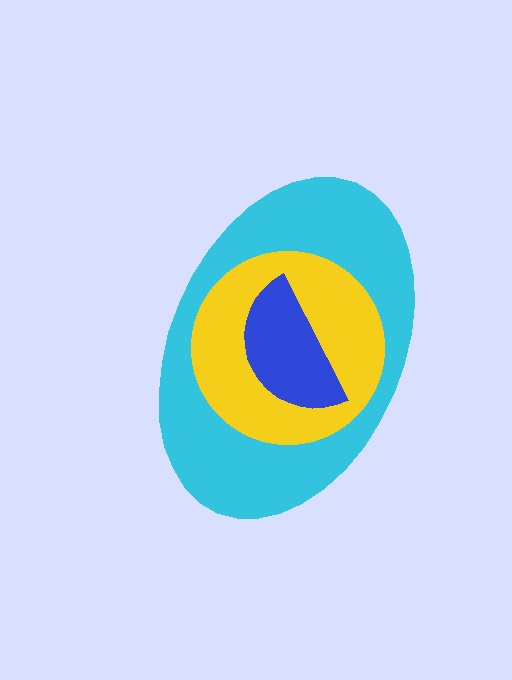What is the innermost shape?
The blue semicircle.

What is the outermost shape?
The cyan ellipse.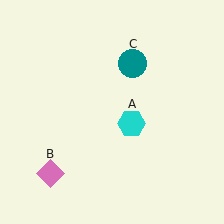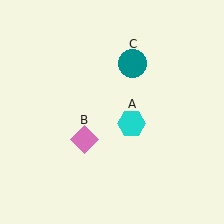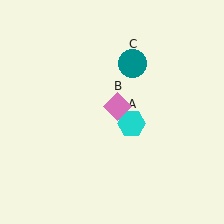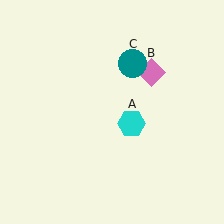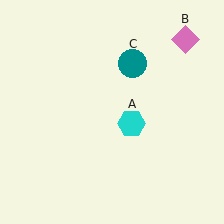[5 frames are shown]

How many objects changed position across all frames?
1 object changed position: pink diamond (object B).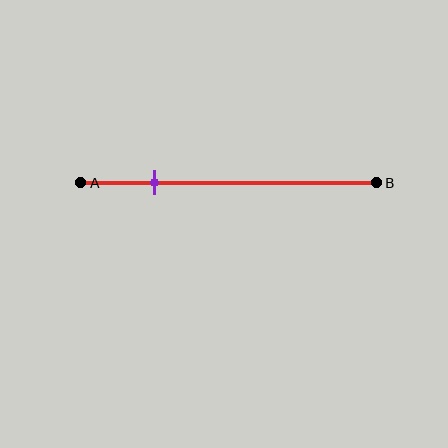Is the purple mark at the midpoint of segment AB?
No, the mark is at about 25% from A, not at the 50% midpoint.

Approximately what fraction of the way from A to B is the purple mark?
The purple mark is approximately 25% of the way from A to B.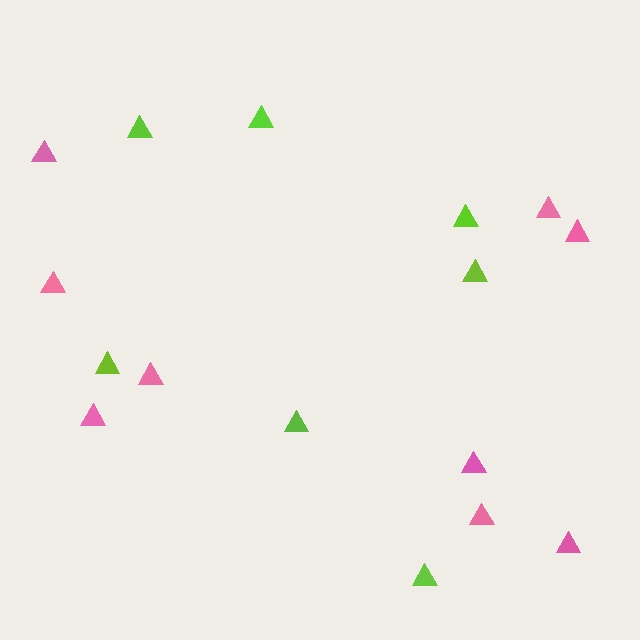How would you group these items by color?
There are 2 groups: one group of pink triangles (9) and one group of lime triangles (7).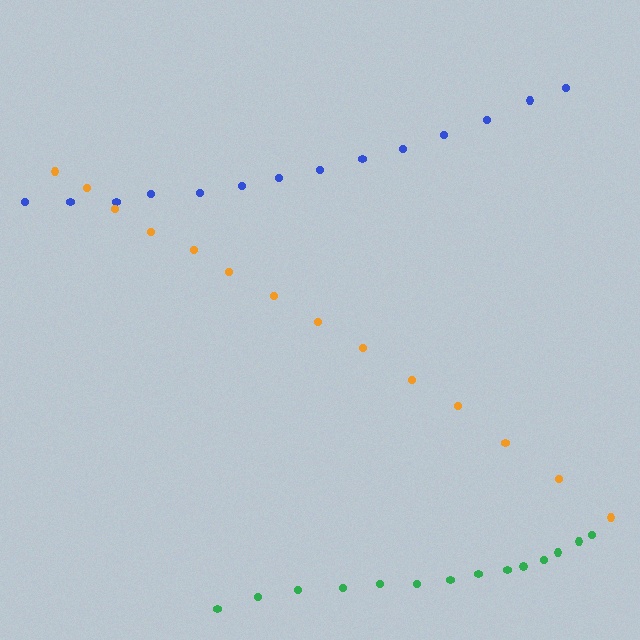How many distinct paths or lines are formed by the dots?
There are 3 distinct paths.